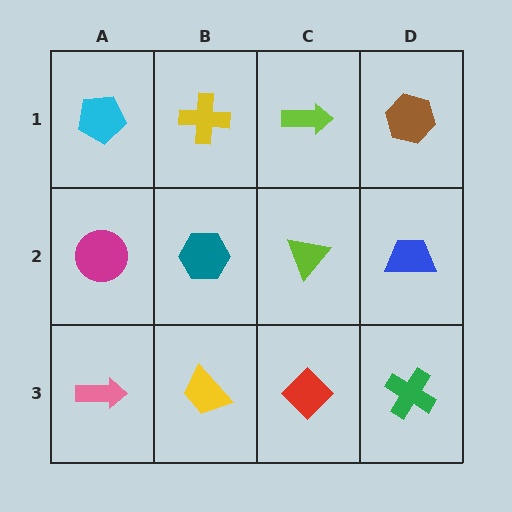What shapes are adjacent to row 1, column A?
A magenta circle (row 2, column A), a yellow cross (row 1, column B).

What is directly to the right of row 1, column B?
A lime arrow.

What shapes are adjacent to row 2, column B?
A yellow cross (row 1, column B), a yellow trapezoid (row 3, column B), a magenta circle (row 2, column A), a lime triangle (row 2, column C).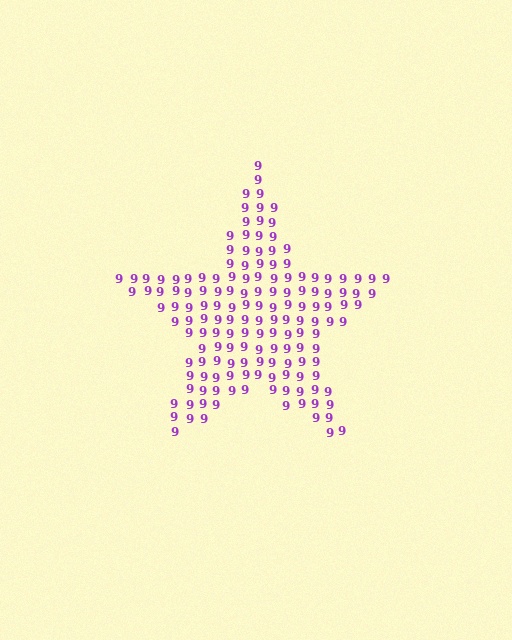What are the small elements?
The small elements are digit 9's.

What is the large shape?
The large shape is a star.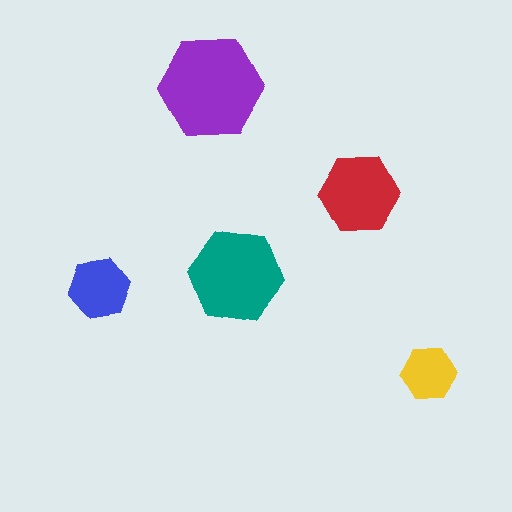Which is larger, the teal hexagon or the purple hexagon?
The purple one.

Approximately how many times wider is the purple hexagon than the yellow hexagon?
About 2 times wider.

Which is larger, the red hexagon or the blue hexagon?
The red one.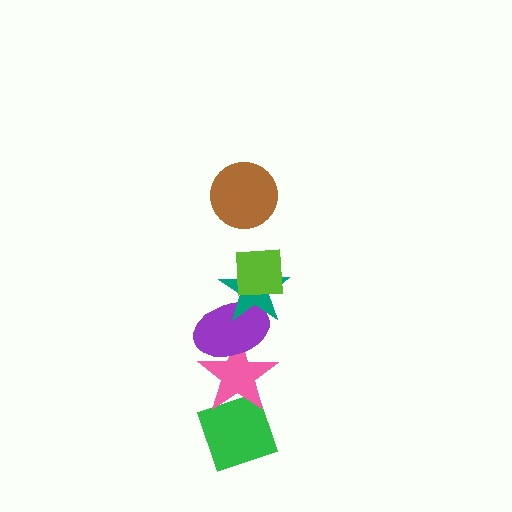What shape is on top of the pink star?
The purple ellipse is on top of the pink star.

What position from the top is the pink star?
The pink star is 5th from the top.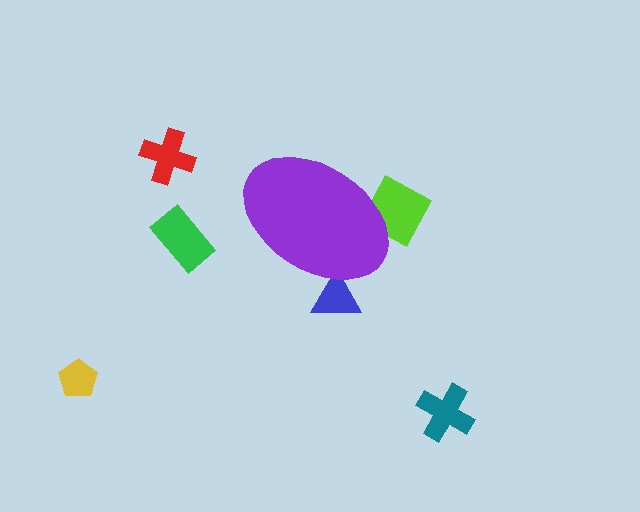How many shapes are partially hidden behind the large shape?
2 shapes are partially hidden.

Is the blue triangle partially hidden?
Yes, the blue triangle is partially hidden behind the purple ellipse.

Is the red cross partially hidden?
No, the red cross is fully visible.